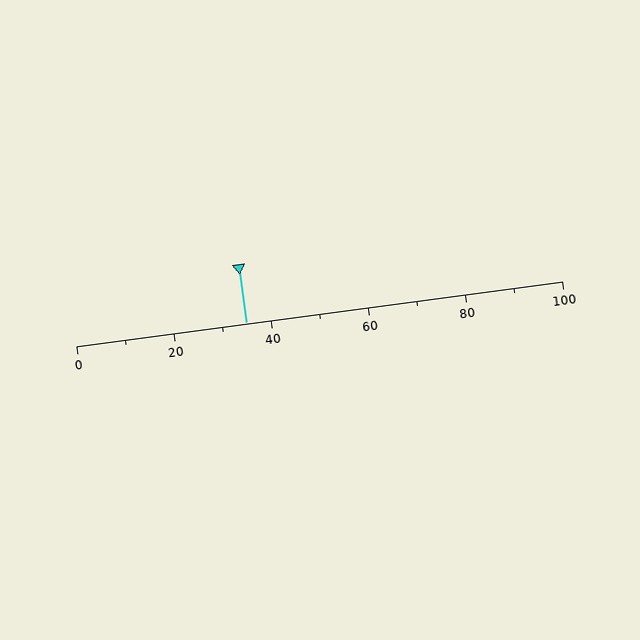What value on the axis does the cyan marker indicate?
The marker indicates approximately 35.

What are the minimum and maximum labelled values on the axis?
The axis runs from 0 to 100.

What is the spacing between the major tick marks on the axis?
The major ticks are spaced 20 apart.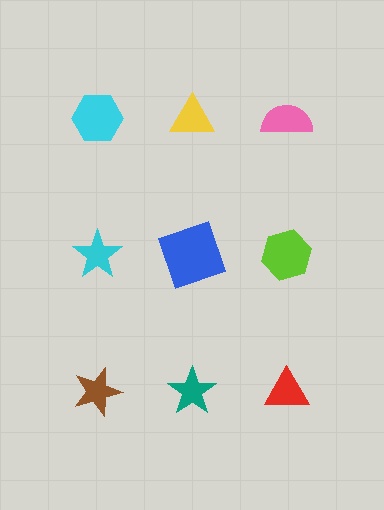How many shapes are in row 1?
3 shapes.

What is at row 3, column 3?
A red triangle.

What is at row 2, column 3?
A lime hexagon.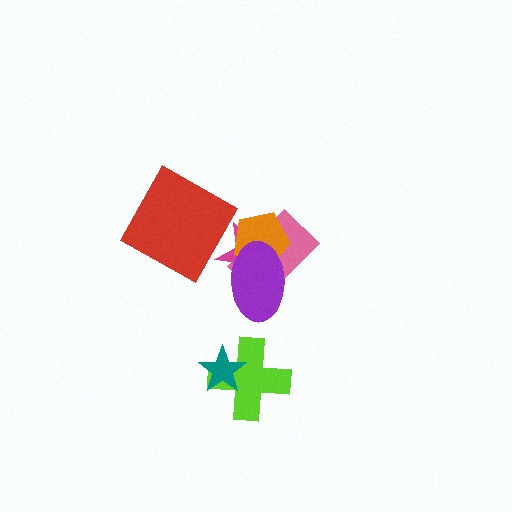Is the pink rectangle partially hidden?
Yes, it is partially covered by another shape.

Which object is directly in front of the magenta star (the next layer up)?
The orange pentagon is directly in front of the magenta star.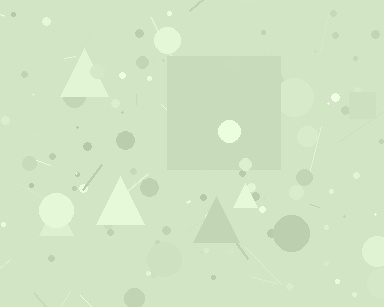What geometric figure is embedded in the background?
A square is embedded in the background.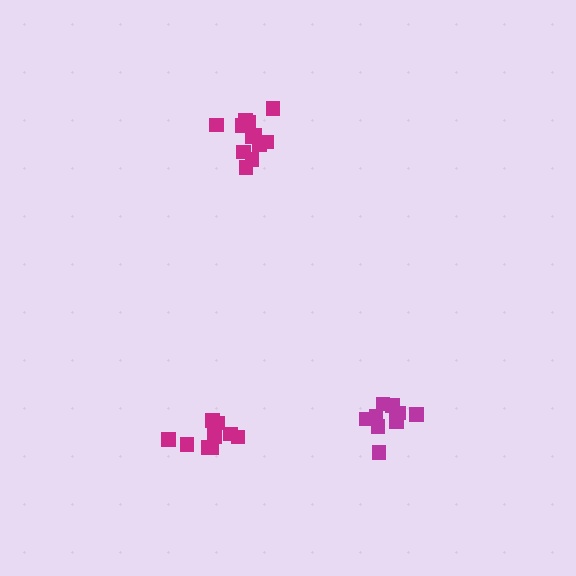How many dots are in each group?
Group 1: 10 dots, Group 2: 10 dots, Group 3: 13 dots (33 total).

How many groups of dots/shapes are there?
There are 3 groups.